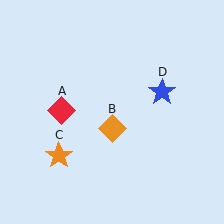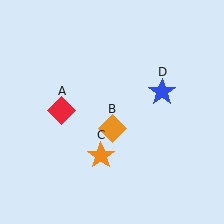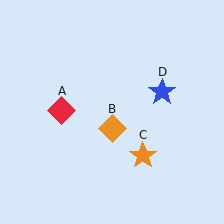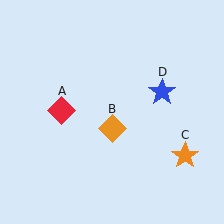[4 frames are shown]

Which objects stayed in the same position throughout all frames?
Red diamond (object A) and orange diamond (object B) and blue star (object D) remained stationary.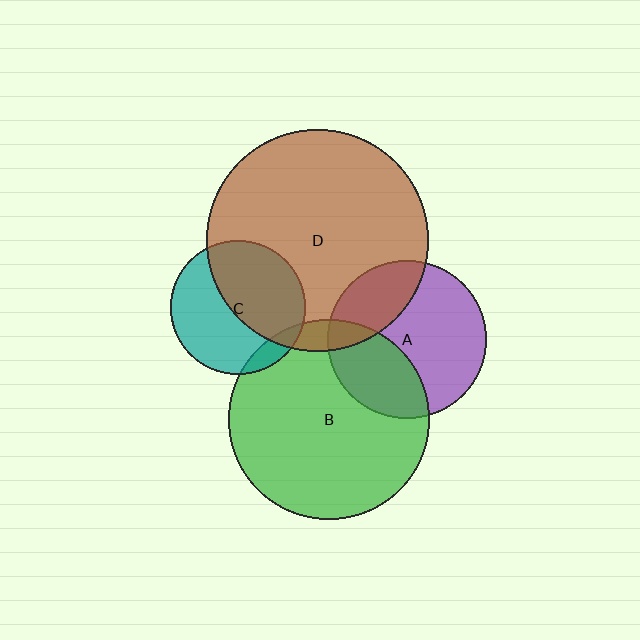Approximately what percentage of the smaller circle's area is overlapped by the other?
Approximately 25%.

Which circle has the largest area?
Circle D (brown).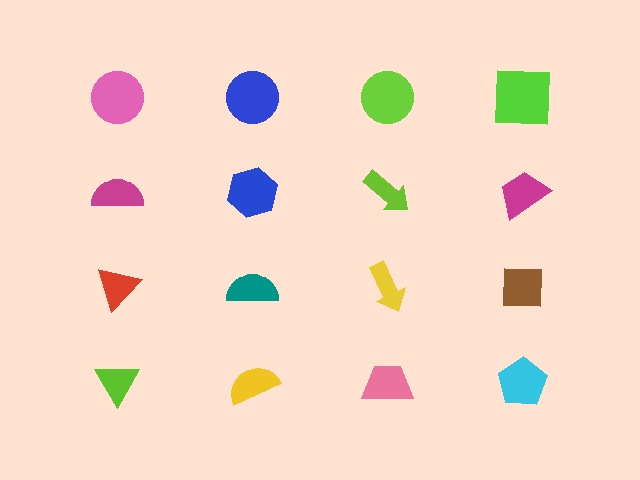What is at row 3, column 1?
A red triangle.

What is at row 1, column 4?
A lime square.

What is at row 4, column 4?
A cyan pentagon.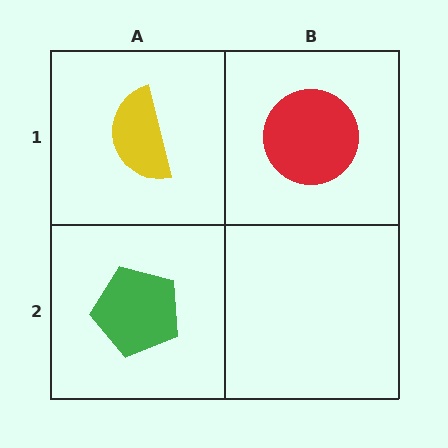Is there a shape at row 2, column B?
No, that cell is empty.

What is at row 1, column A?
A yellow semicircle.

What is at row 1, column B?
A red circle.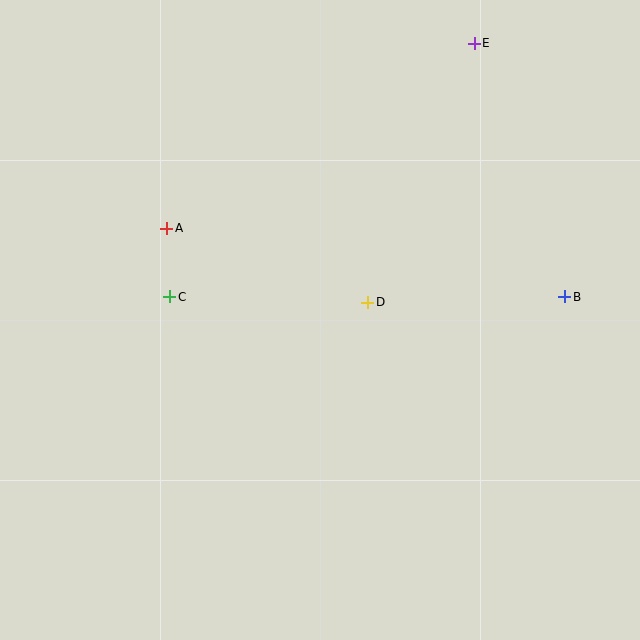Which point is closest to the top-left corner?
Point A is closest to the top-left corner.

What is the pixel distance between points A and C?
The distance between A and C is 69 pixels.